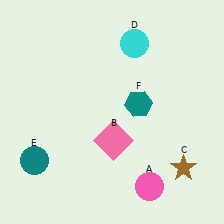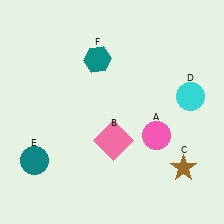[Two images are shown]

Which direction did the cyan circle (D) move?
The cyan circle (D) moved right.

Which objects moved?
The objects that moved are: the pink circle (A), the cyan circle (D), the teal hexagon (F).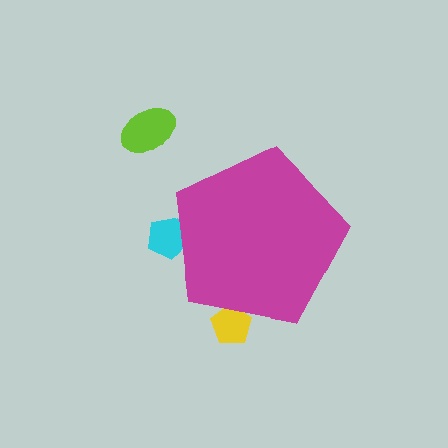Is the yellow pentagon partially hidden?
Yes, the yellow pentagon is partially hidden behind the magenta pentagon.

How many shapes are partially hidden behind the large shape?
2 shapes are partially hidden.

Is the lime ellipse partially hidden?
No, the lime ellipse is fully visible.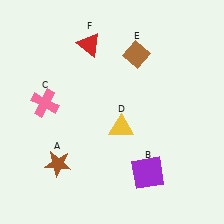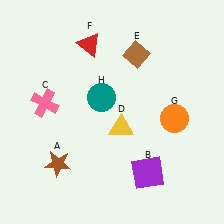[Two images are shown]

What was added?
An orange circle (G), a teal circle (H) were added in Image 2.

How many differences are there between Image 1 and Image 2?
There are 2 differences between the two images.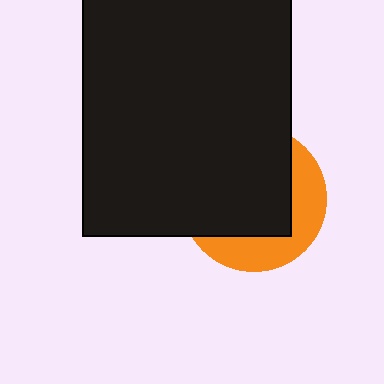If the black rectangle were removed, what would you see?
You would see the complete orange circle.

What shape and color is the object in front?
The object in front is a black rectangle.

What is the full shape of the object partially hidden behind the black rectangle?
The partially hidden object is an orange circle.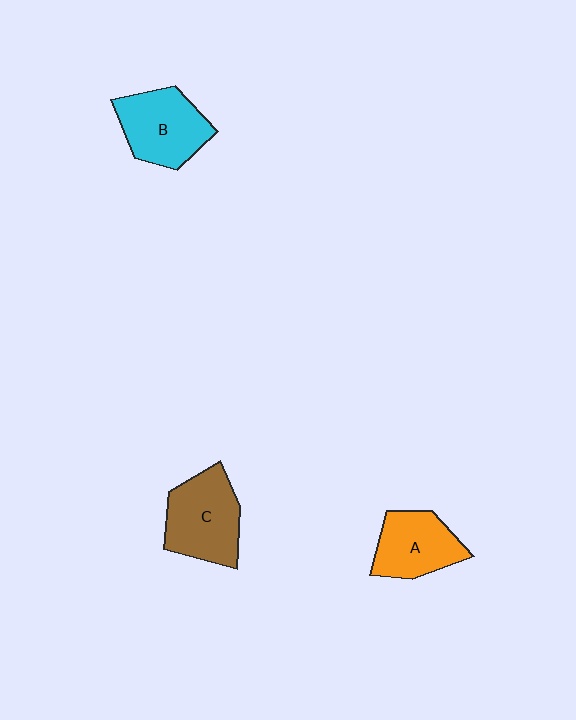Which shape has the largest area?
Shape C (brown).